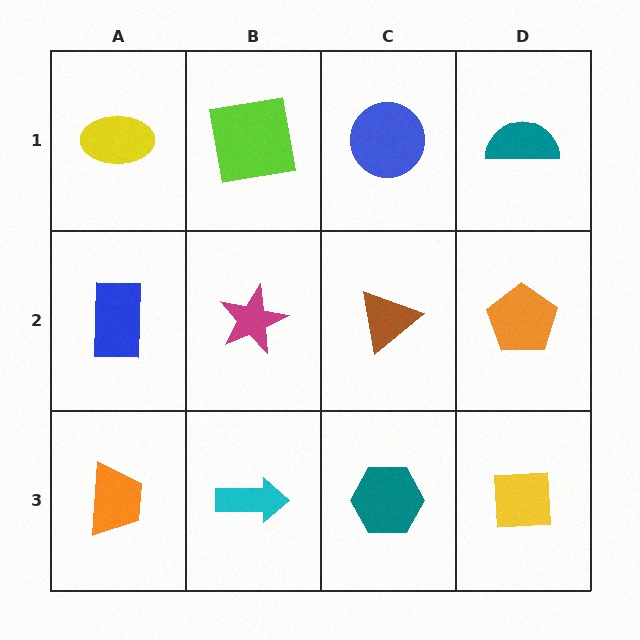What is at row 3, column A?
An orange trapezoid.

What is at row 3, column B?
A cyan arrow.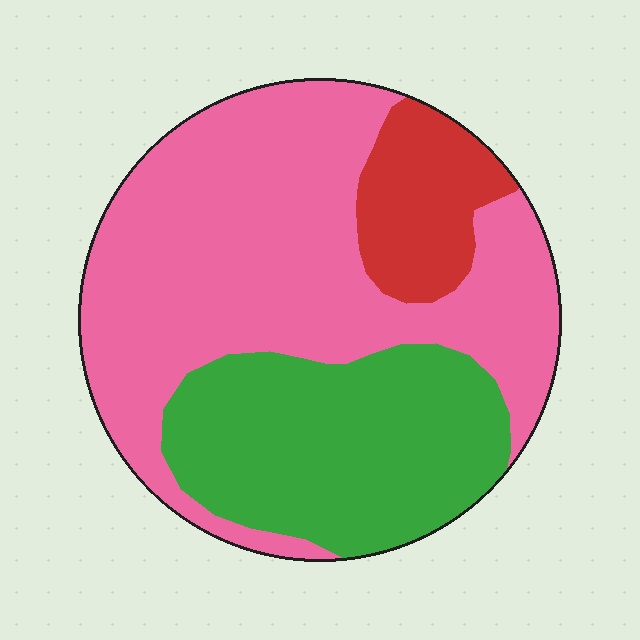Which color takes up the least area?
Red, at roughly 10%.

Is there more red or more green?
Green.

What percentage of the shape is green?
Green takes up about one third (1/3) of the shape.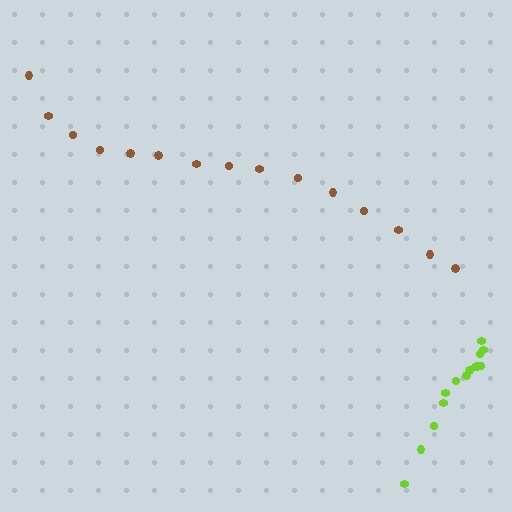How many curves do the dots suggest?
There are 2 distinct paths.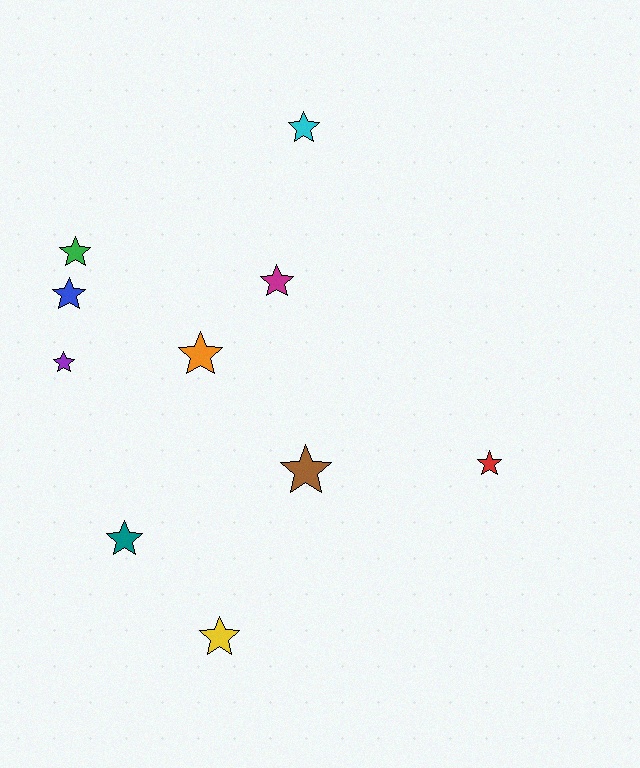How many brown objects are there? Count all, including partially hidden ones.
There is 1 brown object.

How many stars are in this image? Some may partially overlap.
There are 10 stars.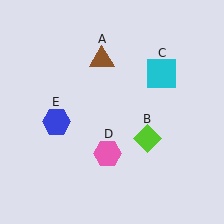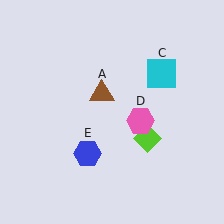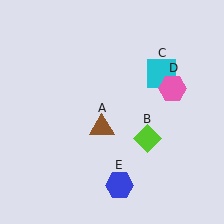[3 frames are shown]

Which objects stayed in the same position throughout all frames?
Lime diamond (object B) and cyan square (object C) remained stationary.